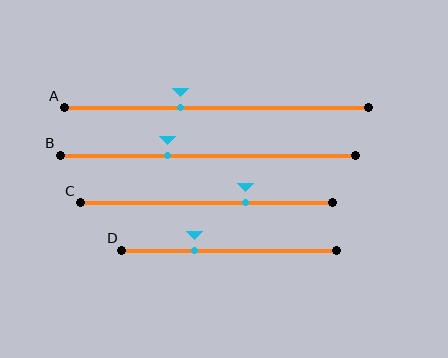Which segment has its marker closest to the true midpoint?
Segment A has its marker closest to the true midpoint.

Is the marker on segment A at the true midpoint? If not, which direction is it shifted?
No, the marker on segment A is shifted to the left by about 12% of the segment length.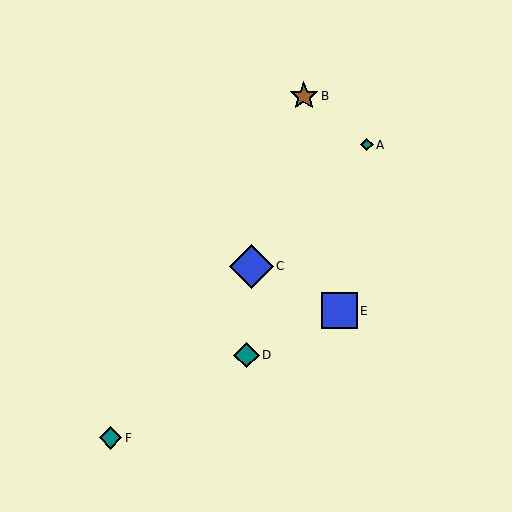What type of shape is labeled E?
Shape E is a blue square.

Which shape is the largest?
The blue diamond (labeled C) is the largest.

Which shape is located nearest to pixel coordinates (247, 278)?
The blue diamond (labeled C) at (251, 266) is nearest to that location.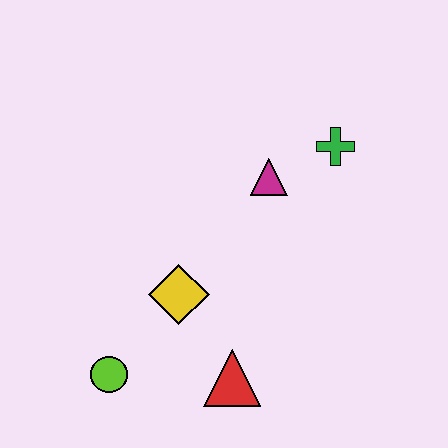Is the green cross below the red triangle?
No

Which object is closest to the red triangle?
The yellow diamond is closest to the red triangle.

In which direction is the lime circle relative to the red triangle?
The lime circle is to the left of the red triangle.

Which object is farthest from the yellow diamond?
The green cross is farthest from the yellow diamond.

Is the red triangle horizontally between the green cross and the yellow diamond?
Yes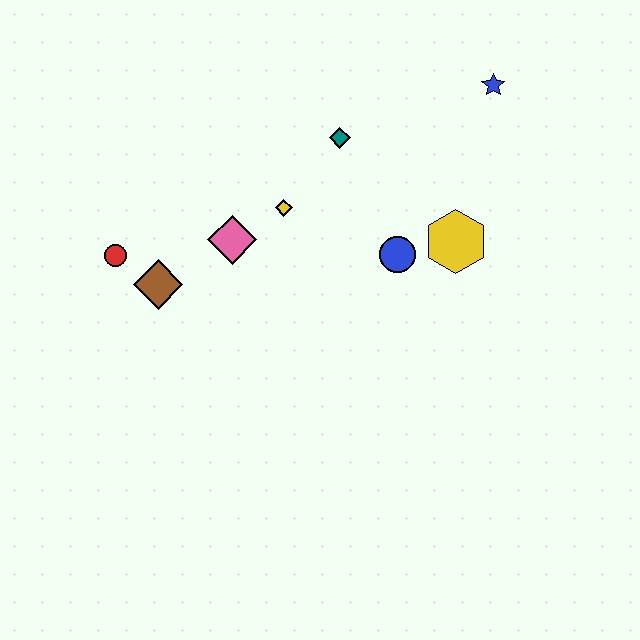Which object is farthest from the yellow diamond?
The blue star is farthest from the yellow diamond.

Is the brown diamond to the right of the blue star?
No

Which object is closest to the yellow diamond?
The pink diamond is closest to the yellow diamond.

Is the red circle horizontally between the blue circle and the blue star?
No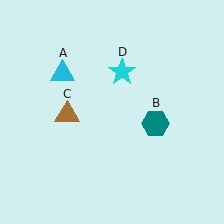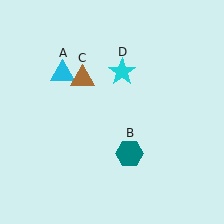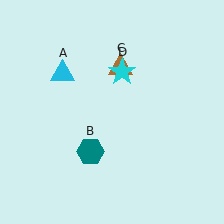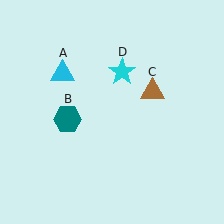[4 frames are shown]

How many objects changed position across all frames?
2 objects changed position: teal hexagon (object B), brown triangle (object C).